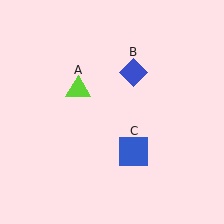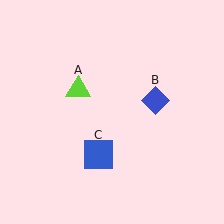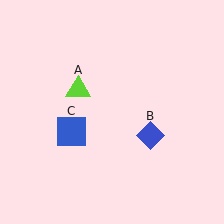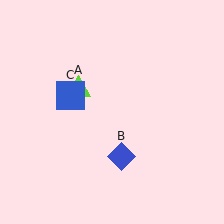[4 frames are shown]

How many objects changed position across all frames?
2 objects changed position: blue diamond (object B), blue square (object C).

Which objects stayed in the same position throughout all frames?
Lime triangle (object A) remained stationary.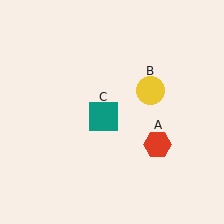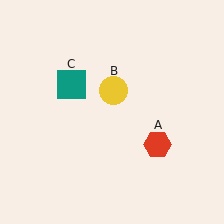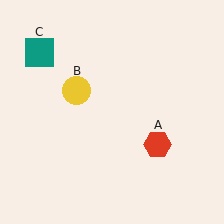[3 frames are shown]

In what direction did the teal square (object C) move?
The teal square (object C) moved up and to the left.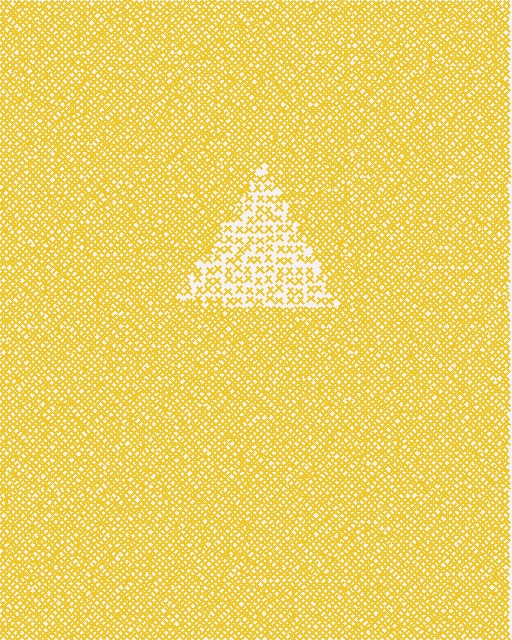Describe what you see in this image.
The image contains small yellow elements arranged at two different densities. A triangle-shaped region is visible where the elements are less densely packed than the surrounding area.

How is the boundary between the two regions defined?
The boundary is defined by a change in element density (approximately 2.4x ratio). All elements are the same color, size, and shape.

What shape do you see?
I see a triangle.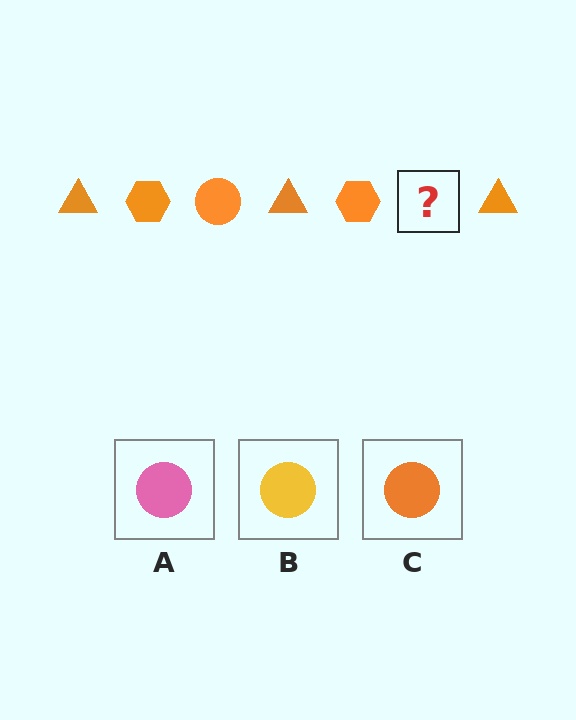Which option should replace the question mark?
Option C.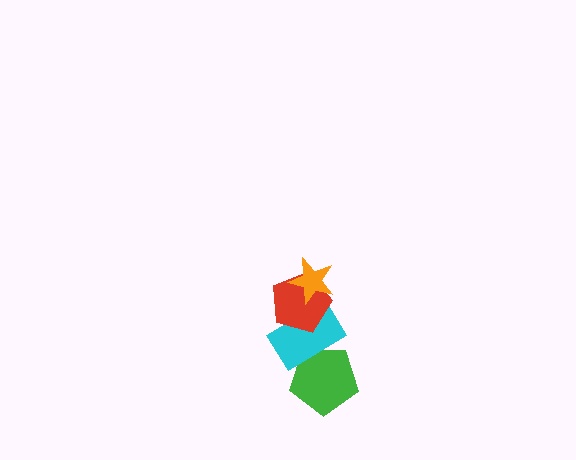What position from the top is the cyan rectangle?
The cyan rectangle is 3rd from the top.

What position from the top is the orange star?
The orange star is 1st from the top.